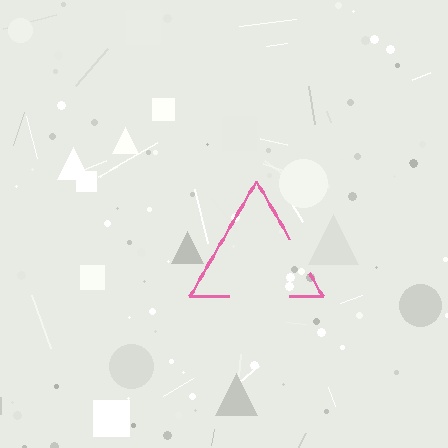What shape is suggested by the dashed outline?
The dashed outline suggests a triangle.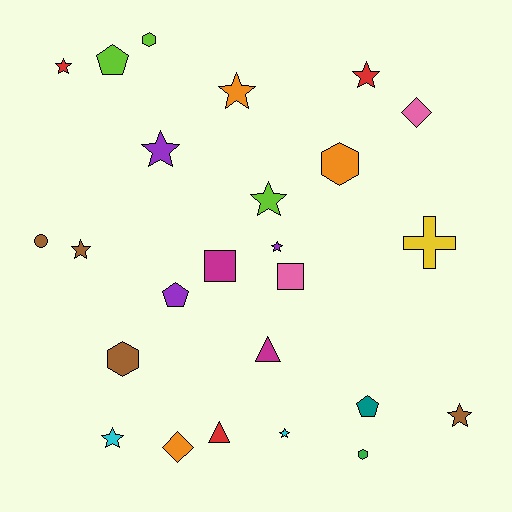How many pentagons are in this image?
There are 3 pentagons.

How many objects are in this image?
There are 25 objects.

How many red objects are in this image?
There are 3 red objects.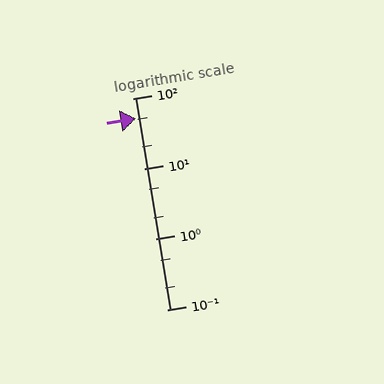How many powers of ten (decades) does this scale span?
The scale spans 3 decades, from 0.1 to 100.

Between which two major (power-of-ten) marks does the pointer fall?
The pointer is between 10 and 100.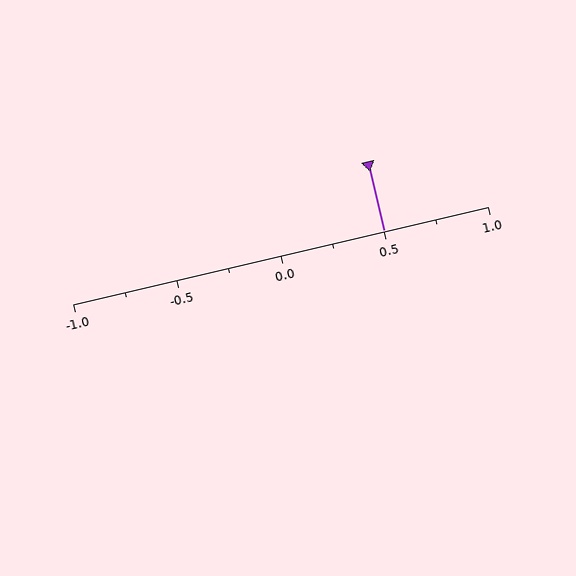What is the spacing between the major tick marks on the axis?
The major ticks are spaced 0.5 apart.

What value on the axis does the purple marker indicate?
The marker indicates approximately 0.5.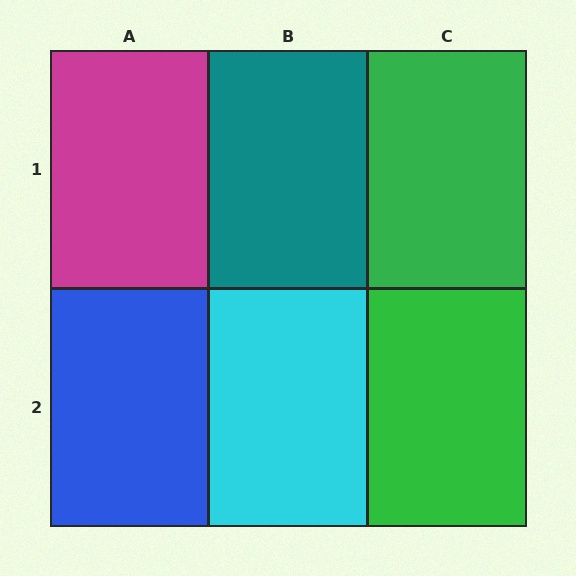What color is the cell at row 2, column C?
Green.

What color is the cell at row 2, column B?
Cyan.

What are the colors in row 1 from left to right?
Magenta, teal, green.